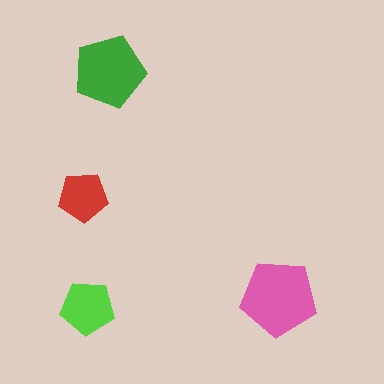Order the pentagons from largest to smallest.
the pink one, the green one, the lime one, the red one.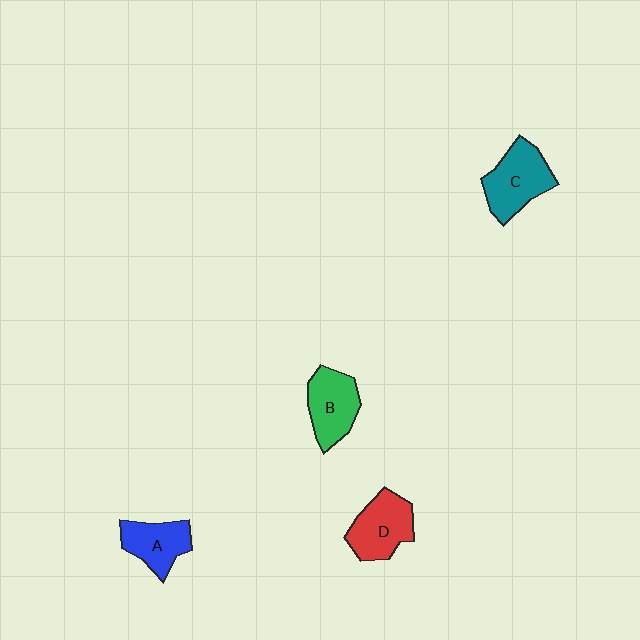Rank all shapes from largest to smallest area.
From largest to smallest: C (teal), D (red), B (green), A (blue).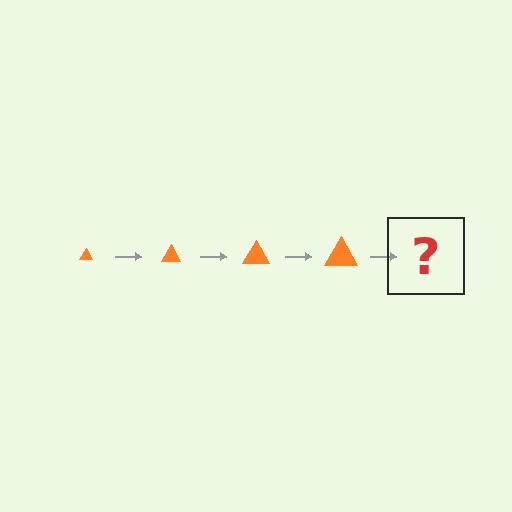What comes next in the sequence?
The next element should be an orange triangle, larger than the previous one.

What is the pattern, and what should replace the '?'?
The pattern is that the triangle gets progressively larger each step. The '?' should be an orange triangle, larger than the previous one.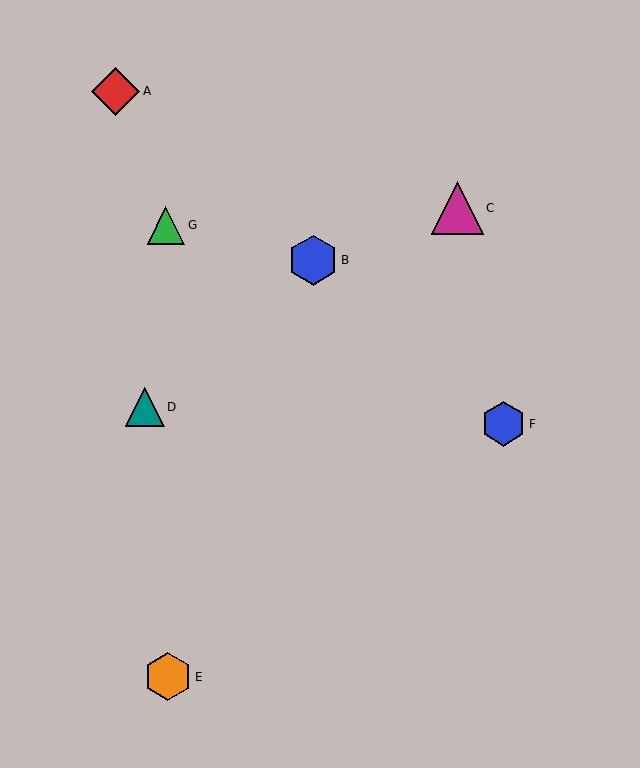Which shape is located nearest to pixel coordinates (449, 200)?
The magenta triangle (labeled C) at (458, 208) is nearest to that location.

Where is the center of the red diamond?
The center of the red diamond is at (115, 91).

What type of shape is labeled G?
Shape G is a green triangle.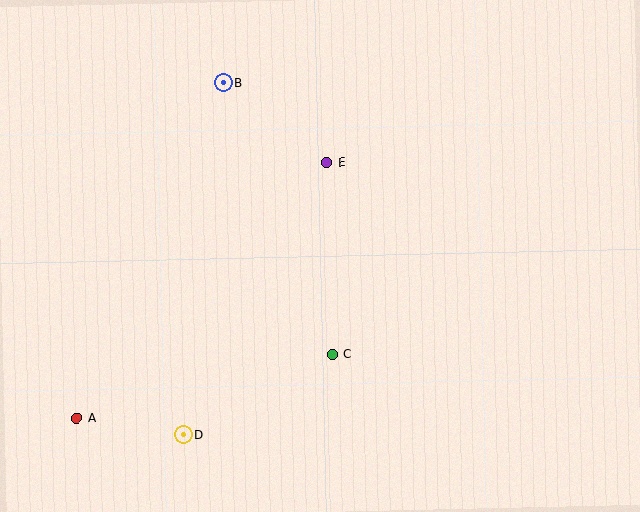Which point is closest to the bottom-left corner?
Point A is closest to the bottom-left corner.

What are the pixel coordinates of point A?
Point A is at (77, 418).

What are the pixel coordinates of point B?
Point B is at (223, 83).